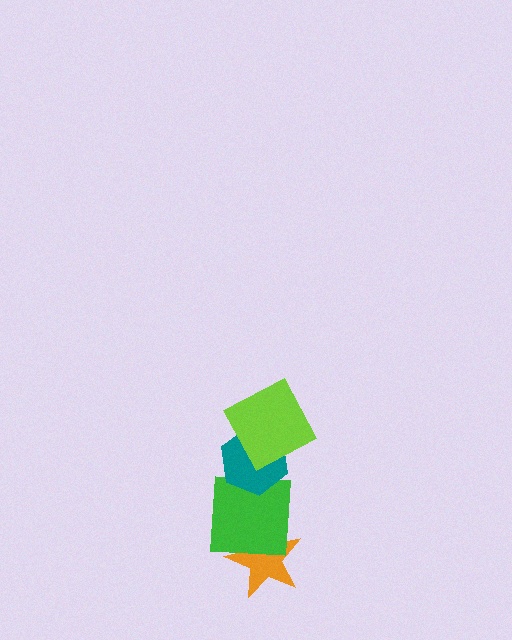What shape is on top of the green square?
The teal hexagon is on top of the green square.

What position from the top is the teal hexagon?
The teal hexagon is 2nd from the top.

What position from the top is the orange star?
The orange star is 4th from the top.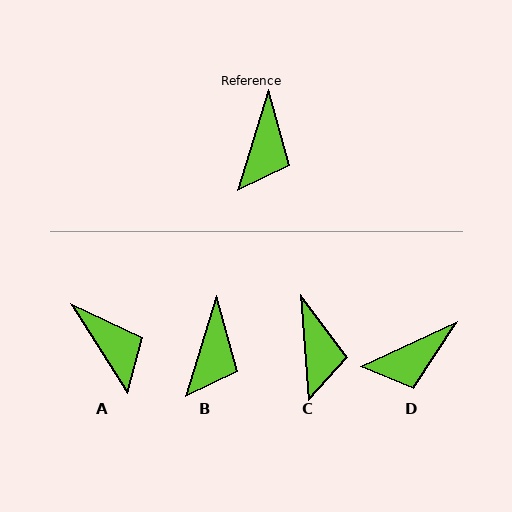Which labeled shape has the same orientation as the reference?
B.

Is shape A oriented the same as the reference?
No, it is off by about 49 degrees.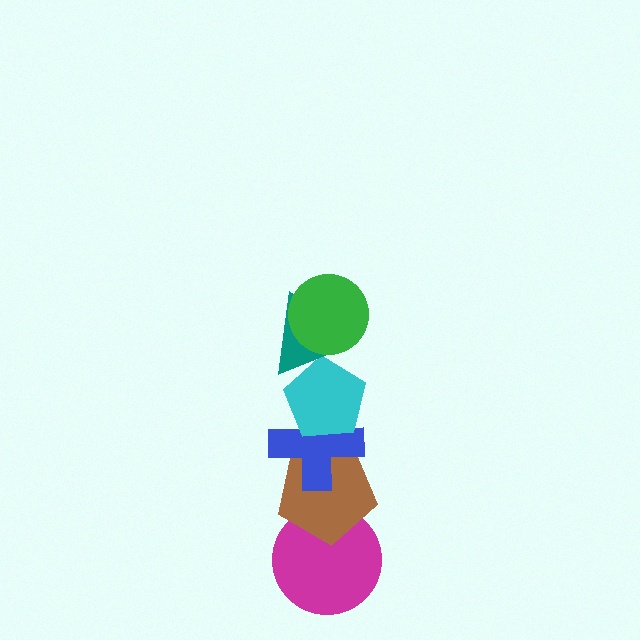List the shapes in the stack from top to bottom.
From top to bottom: the green circle, the teal triangle, the cyan pentagon, the blue cross, the brown pentagon, the magenta circle.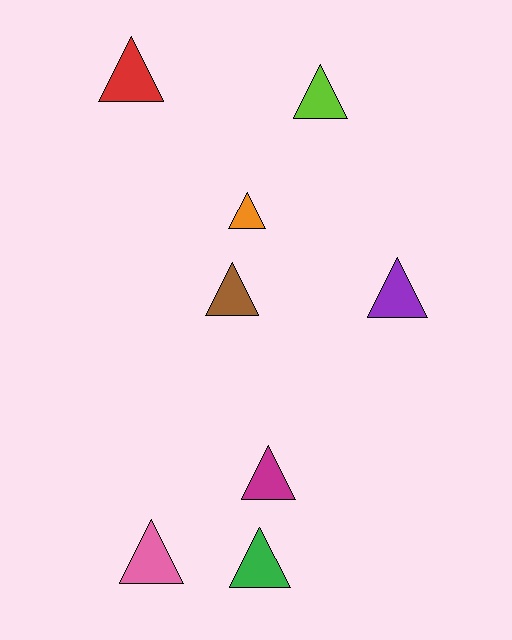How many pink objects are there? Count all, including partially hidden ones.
There is 1 pink object.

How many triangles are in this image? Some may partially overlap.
There are 8 triangles.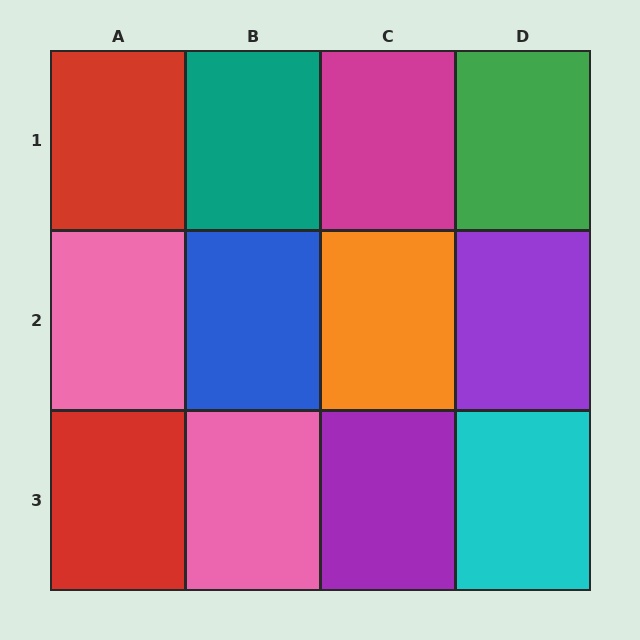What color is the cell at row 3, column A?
Red.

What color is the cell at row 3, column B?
Pink.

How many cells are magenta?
1 cell is magenta.